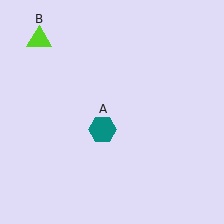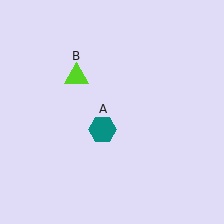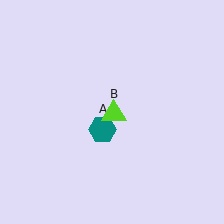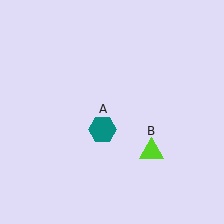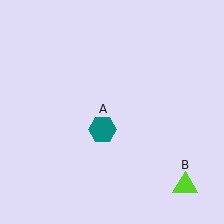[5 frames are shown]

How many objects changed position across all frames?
1 object changed position: lime triangle (object B).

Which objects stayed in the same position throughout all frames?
Teal hexagon (object A) remained stationary.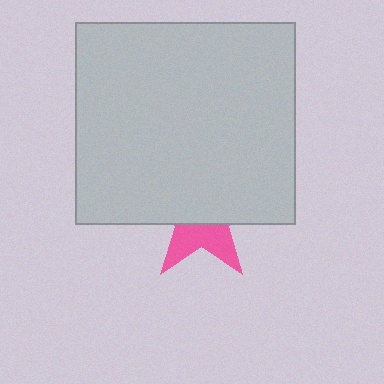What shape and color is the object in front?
The object in front is a light gray rectangle.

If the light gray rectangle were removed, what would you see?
You would see the complete pink star.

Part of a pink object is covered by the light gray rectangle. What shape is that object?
It is a star.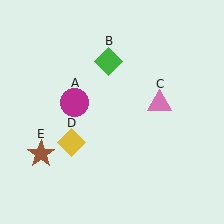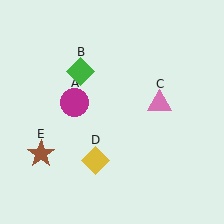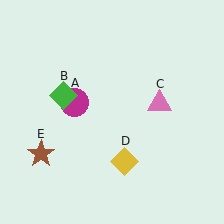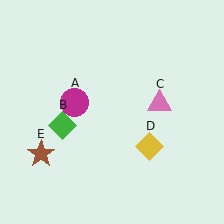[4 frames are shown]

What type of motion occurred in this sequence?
The green diamond (object B), yellow diamond (object D) rotated counterclockwise around the center of the scene.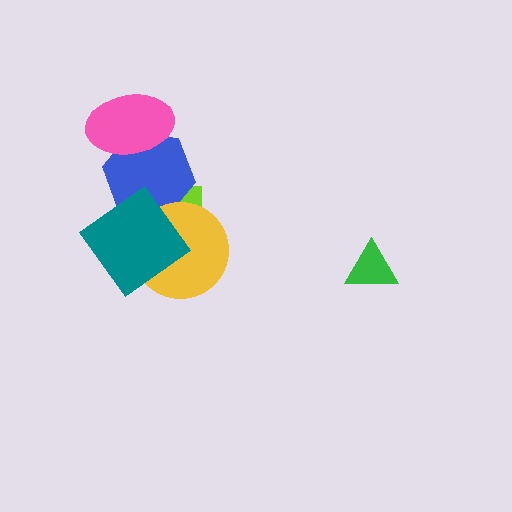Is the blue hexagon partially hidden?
Yes, it is partially covered by another shape.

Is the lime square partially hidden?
Yes, it is partially covered by another shape.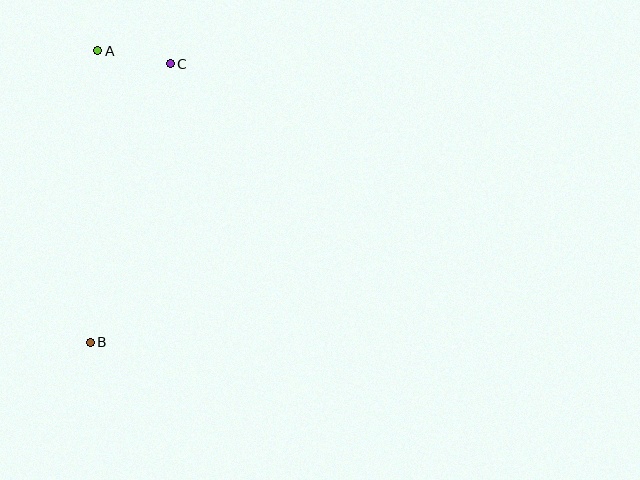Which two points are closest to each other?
Points A and C are closest to each other.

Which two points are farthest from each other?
Points A and B are farthest from each other.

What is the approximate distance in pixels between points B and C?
The distance between B and C is approximately 290 pixels.